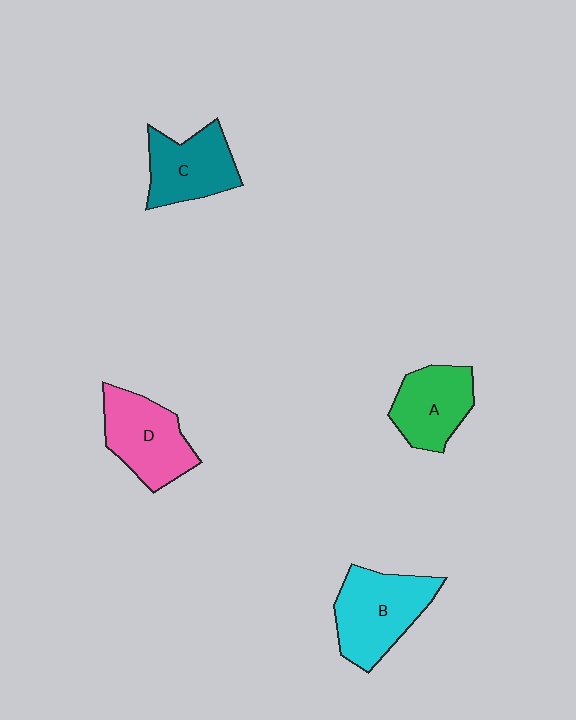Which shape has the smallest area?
Shape A (green).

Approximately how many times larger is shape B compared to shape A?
Approximately 1.3 times.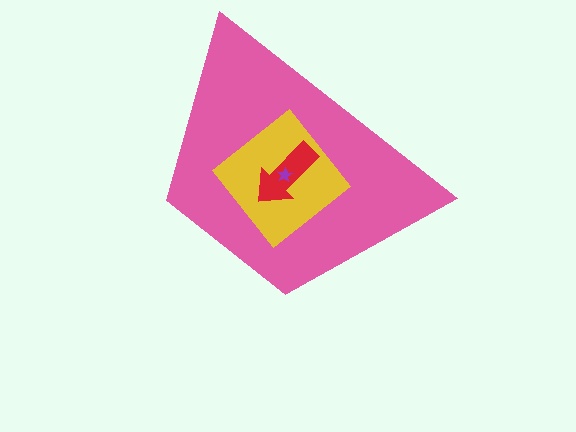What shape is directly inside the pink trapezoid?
The yellow diamond.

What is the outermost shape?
The pink trapezoid.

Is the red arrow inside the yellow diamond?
Yes.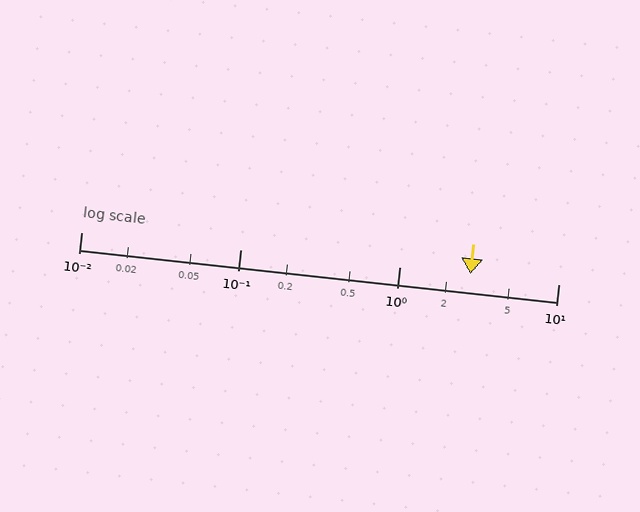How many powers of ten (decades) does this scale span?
The scale spans 3 decades, from 0.01 to 10.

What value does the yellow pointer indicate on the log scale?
The pointer indicates approximately 2.8.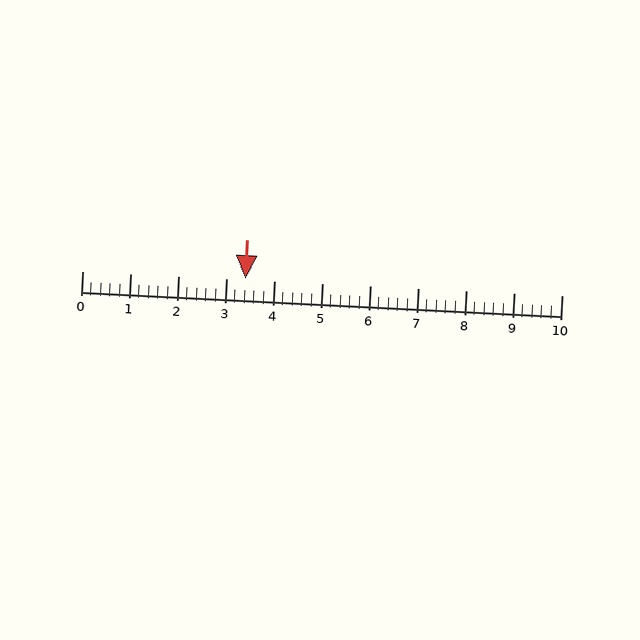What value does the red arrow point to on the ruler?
The red arrow points to approximately 3.4.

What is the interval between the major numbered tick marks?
The major tick marks are spaced 1 units apart.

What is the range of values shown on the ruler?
The ruler shows values from 0 to 10.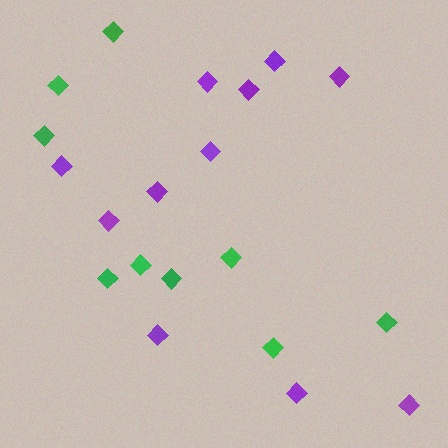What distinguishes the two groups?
There are 2 groups: one group of purple diamonds (11) and one group of green diamonds (9).